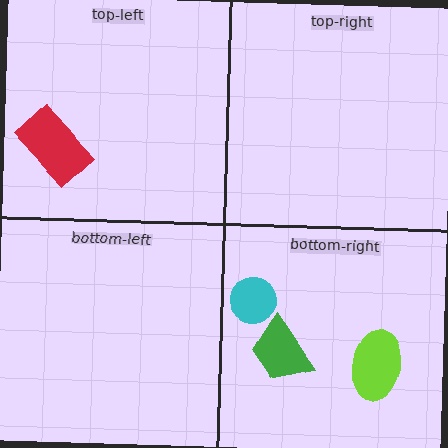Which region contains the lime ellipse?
The bottom-right region.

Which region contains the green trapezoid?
The bottom-right region.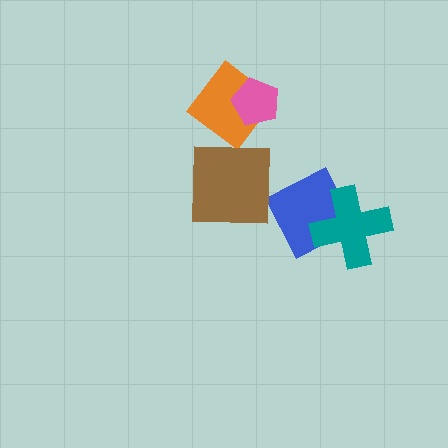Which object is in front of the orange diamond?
The pink pentagon is in front of the orange diamond.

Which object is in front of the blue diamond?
The teal cross is in front of the blue diamond.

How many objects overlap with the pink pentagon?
1 object overlaps with the pink pentagon.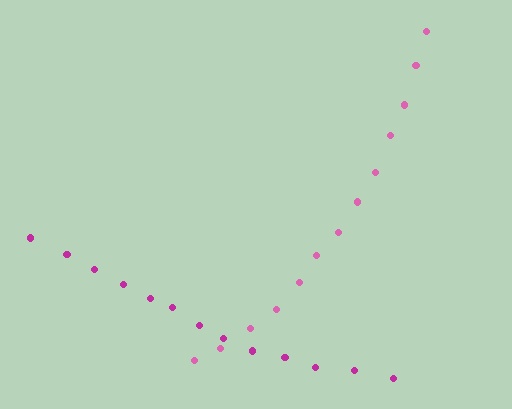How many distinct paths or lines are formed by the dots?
There are 2 distinct paths.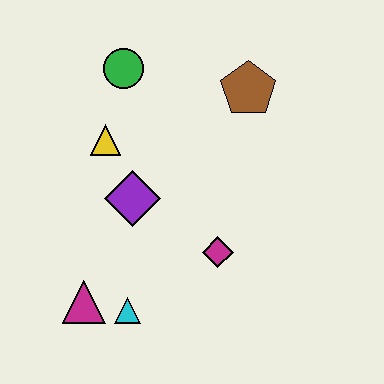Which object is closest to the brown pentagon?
The green circle is closest to the brown pentagon.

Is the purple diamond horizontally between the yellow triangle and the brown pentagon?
Yes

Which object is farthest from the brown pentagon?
The magenta triangle is farthest from the brown pentagon.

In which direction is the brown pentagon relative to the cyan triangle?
The brown pentagon is above the cyan triangle.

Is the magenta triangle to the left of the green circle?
Yes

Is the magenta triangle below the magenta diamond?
Yes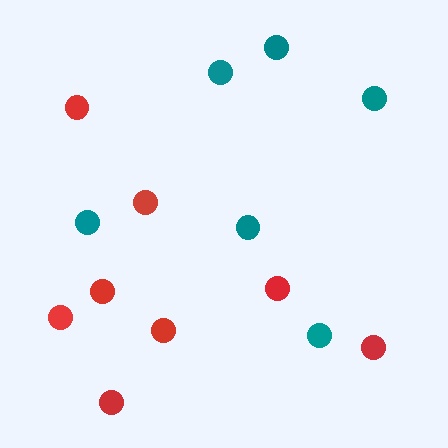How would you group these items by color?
There are 2 groups: one group of red circles (8) and one group of teal circles (6).